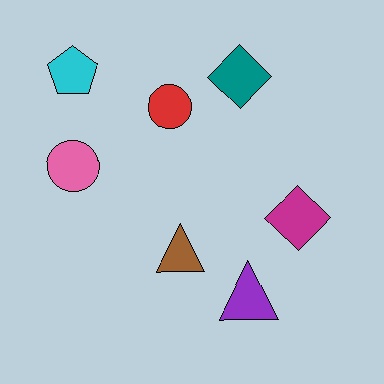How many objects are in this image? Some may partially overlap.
There are 7 objects.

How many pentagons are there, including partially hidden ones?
There is 1 pentagon.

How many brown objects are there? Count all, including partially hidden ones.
There is 1 brown object.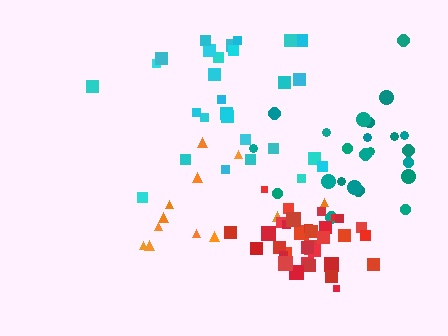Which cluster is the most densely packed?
Red.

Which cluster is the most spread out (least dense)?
Cyan.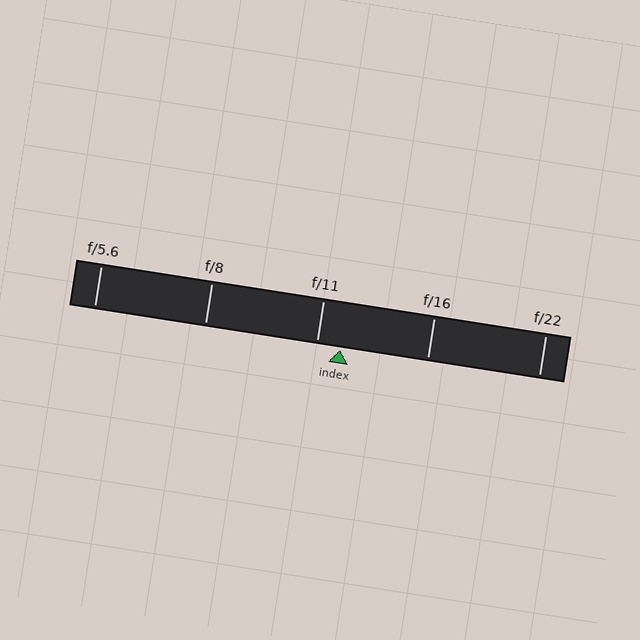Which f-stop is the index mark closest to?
The index mark is closest to f/11.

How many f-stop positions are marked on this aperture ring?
There are 5 f-stop positions marked.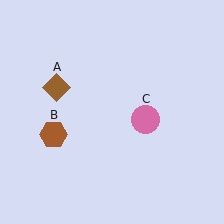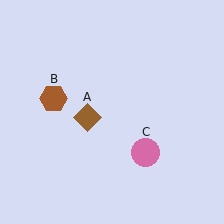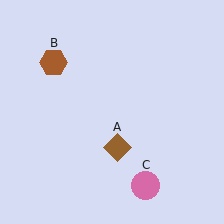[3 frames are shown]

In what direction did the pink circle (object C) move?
The pink circle (object C) moved down.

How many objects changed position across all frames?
3 objects changed position: brown diamond (object A), brown hexagon (object B), pink circle (object C).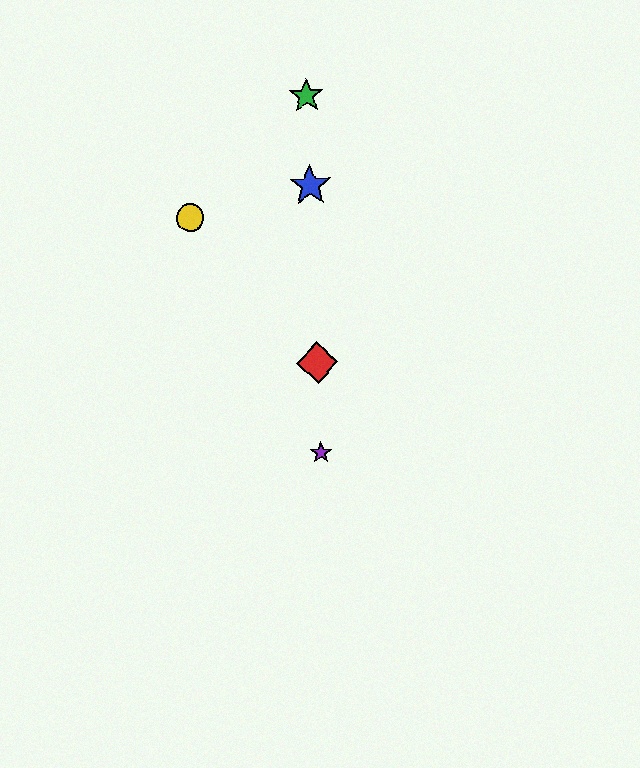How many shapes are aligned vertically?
4 shapes (the red diamond, the blue star, the green star, the purple star) are aligned vertically.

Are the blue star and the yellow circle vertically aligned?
No, the blue star is at x≈310 and the yellow circle is at x≈190.